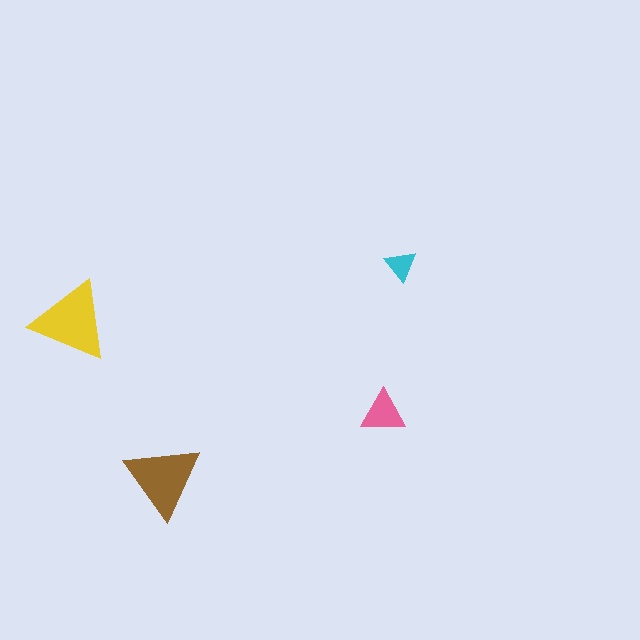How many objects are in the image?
There are 4 objects in the image.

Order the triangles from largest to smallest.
the yellow one, the brown one, the pink one, the cyan one.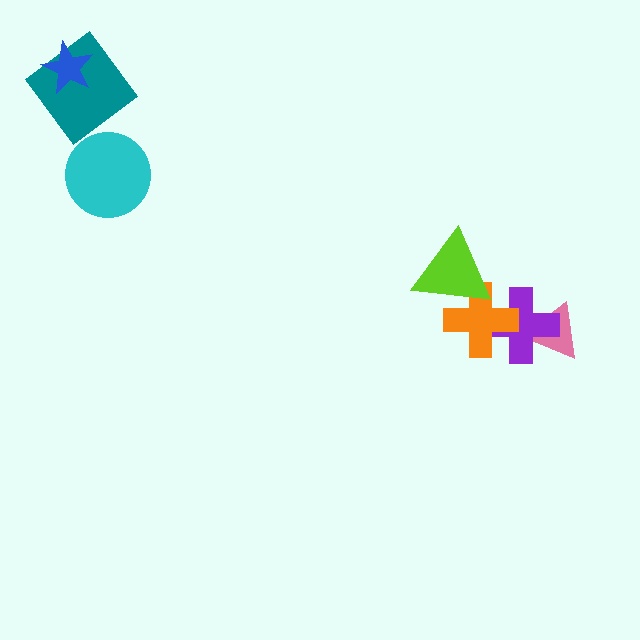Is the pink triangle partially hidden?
Yes, it is partially covered by another shape.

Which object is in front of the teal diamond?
The blue star is in front of the teal diamond.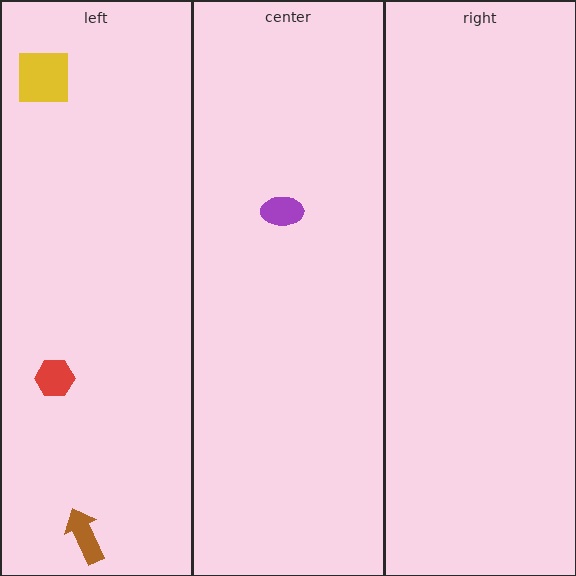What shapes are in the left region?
The yellow square, the brown arrow, the red hexagon.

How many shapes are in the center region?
1.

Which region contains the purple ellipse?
The center region.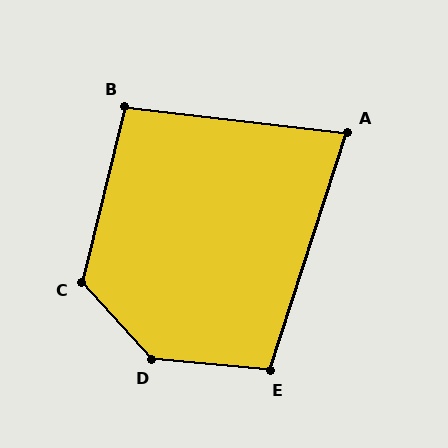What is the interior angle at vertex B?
Approximately 97 degrees (obtuse).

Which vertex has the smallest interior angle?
A, at approximately 79 degrees.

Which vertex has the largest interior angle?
D, at approximately 137 degrees.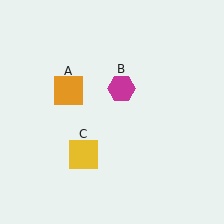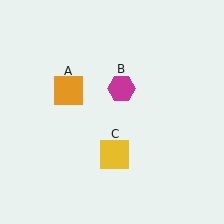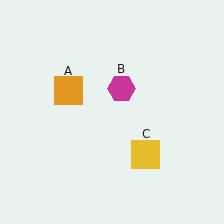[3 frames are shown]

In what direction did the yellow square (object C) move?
The yellow square (object C) moved right.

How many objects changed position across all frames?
1 object changed position: yellow square (object C).